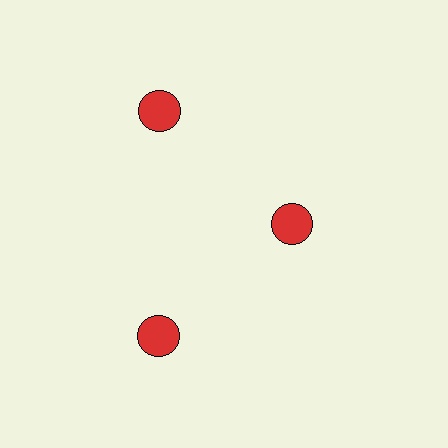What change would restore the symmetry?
The symmetry would be restored by moving it outward, back onto the ring so that all 3 circles sit at equal angles and equal distance from the center.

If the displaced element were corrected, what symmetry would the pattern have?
It would have 3-fold rotational symmetry — the pattern would map onto itself every 120 degrees.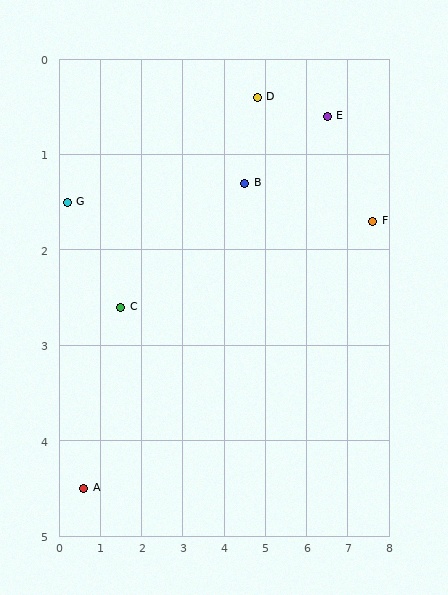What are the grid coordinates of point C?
Point C is at approximately (1.5, 2.6).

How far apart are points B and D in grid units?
Points B and D are about 0.9 grid units apart.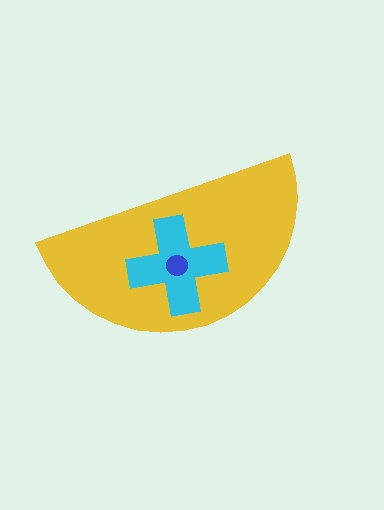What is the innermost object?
The blue circle.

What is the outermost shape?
The yellow semicircle.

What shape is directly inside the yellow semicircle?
The cyan cross.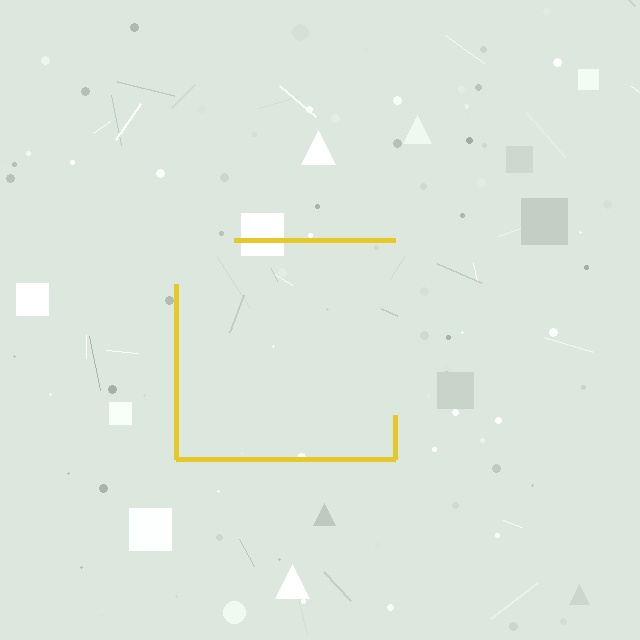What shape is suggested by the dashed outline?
The dashed outline suggests a square.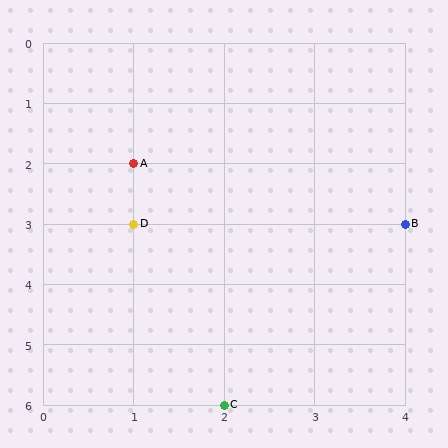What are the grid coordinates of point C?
Point C is at grid coordinates (2, 6).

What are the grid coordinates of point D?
Point D is at grid coordinates (1, 3).